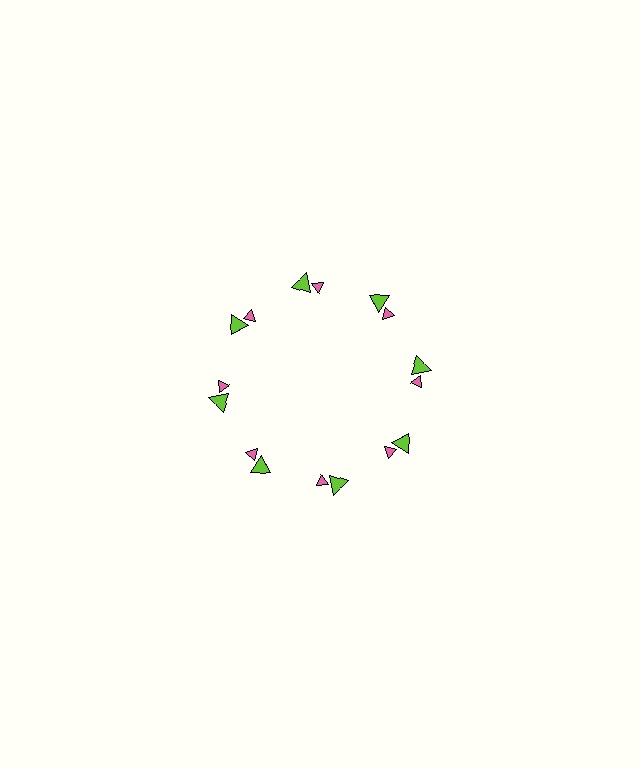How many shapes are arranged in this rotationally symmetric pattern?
There are 16 shapes, arranged in 8 groups of 2.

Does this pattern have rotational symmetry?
Yes, this pattern has 8-fold rotational symmetry. It looks the same after rotating 45 degrees around the center.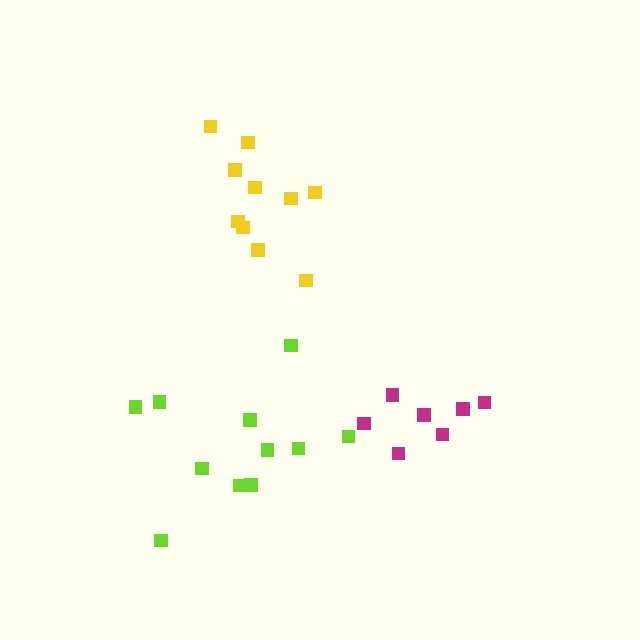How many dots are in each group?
Group 1: 10 dots, Group 2: 7 dots, Group 3: 11 dots (28 total).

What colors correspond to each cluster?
The clusters are colored: yellow, magenta, lime.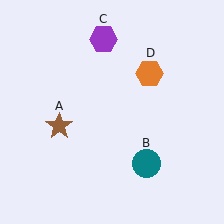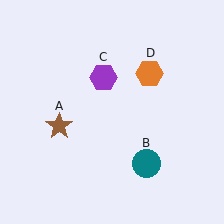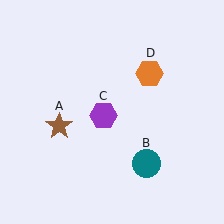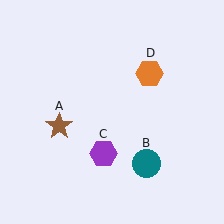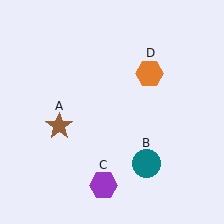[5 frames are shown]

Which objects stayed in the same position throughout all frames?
Brown star (object A) and teal circle (object B) and orange hexagon (object D) remained stationary.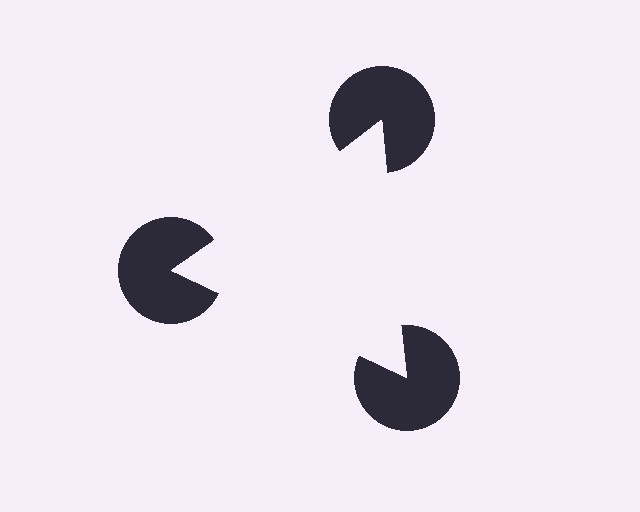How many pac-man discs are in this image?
There are 3 — one at each vertex of the illusory triangle.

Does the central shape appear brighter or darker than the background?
It typically appears slightly brighter than the background, even though no actual brightness change is drawn.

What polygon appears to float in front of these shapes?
An illusory triangle — its edges are inferred from the aligned wedge cuts in the pac-man discs, not physically drawn.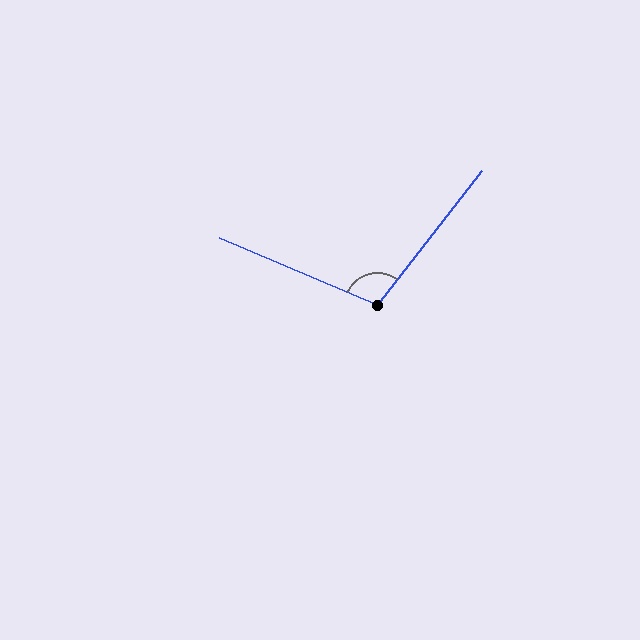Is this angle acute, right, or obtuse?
It is obtuse.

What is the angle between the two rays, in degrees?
Approximately 105 degrees.